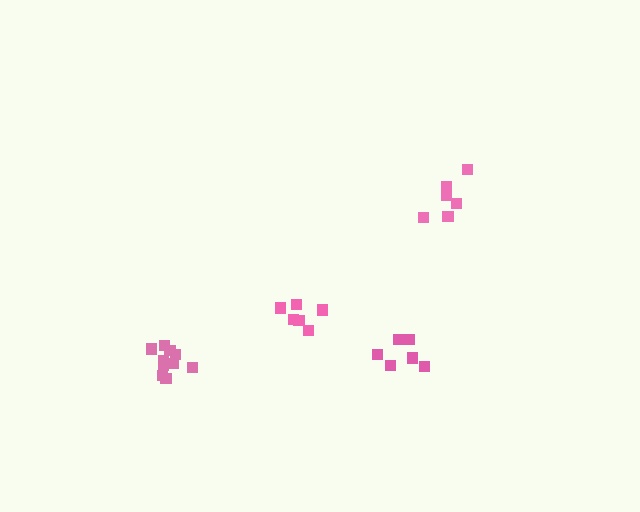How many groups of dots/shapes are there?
There are 4 groups.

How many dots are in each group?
Group 1: 6 dots, Group 2: 6 dots, Group 3: 7 dots, Group 4: 10 dots (29 total).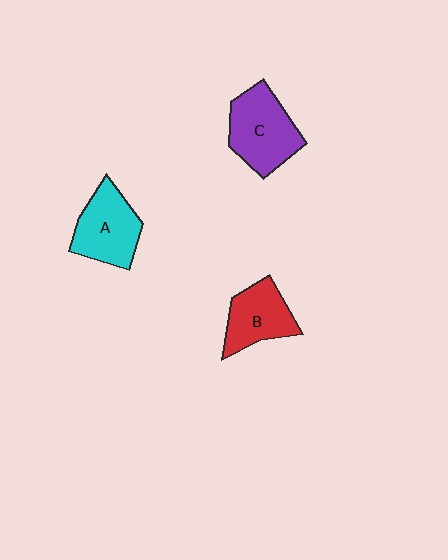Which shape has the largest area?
Shape C (purple).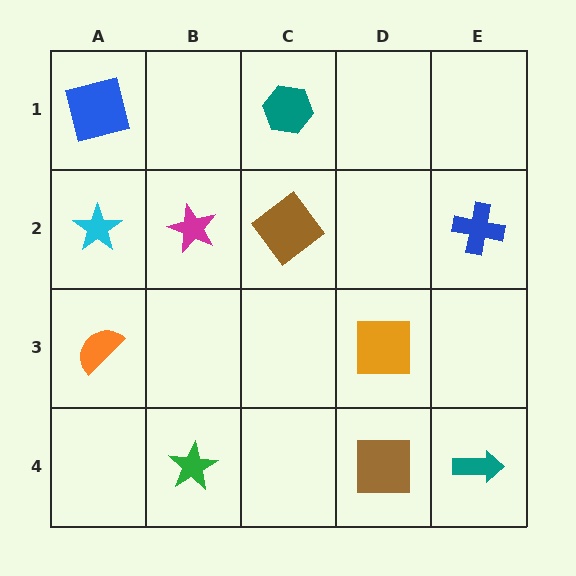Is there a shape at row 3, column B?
No, that cell is empty.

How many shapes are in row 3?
2 shapes.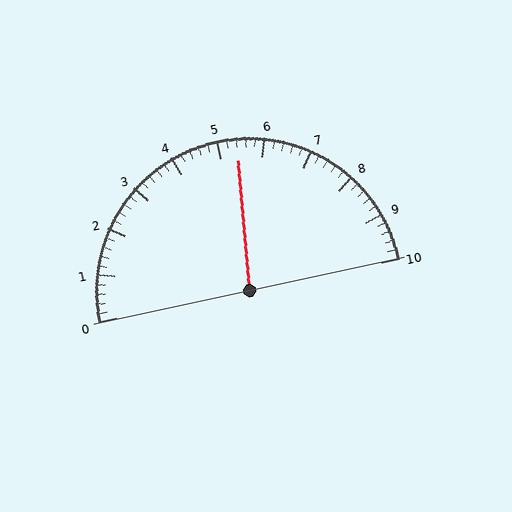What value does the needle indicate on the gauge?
The needle indicates approximately 5.4.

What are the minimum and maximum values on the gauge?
The gauge ranges from 0 to 10.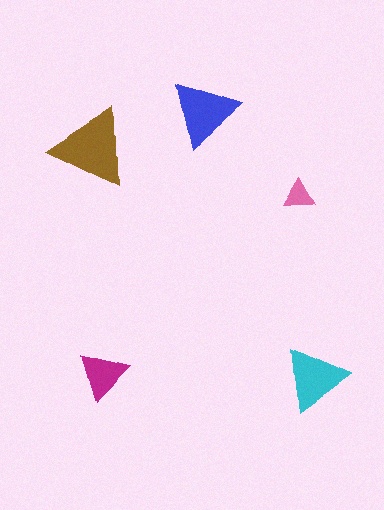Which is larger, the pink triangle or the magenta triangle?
The magenta one.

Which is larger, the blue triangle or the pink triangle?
The blue one.